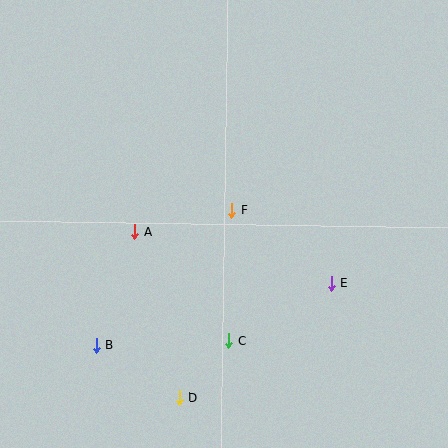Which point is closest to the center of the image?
Point F at (232, 210) is closest to the center.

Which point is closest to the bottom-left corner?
Point B is closest to the bottom-left corner.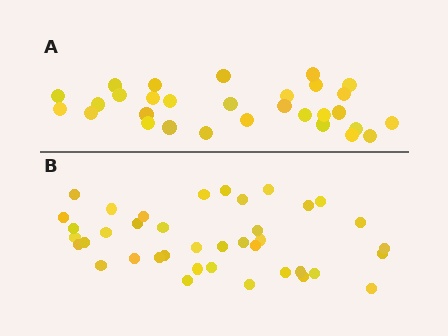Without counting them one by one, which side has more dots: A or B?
Region B (the bottom region) has more dots.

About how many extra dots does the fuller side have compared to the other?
Region B has roughly 8 or so more dots than region A.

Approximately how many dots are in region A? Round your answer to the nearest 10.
About 30 dots.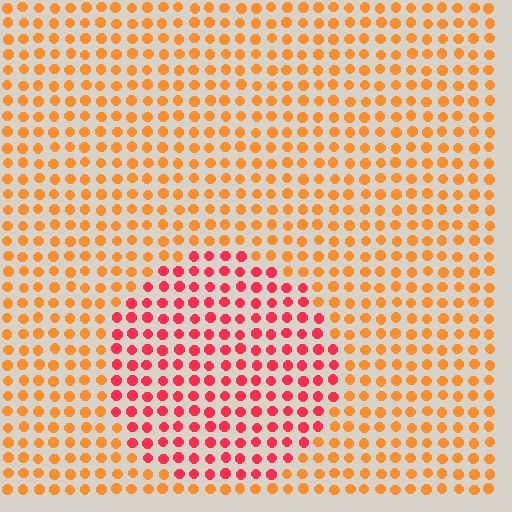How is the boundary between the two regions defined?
The boundary is defined purely by a slight shift in hue (about 39 degrees). Spacing, size, and orientation are identical on both sides.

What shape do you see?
I see a circle.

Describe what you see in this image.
The image is filled with small orange elements in a uniform arrangement. A circle-shaped region is visible where the elements are tinted to a slightly different hue, forming a subtle color boundary.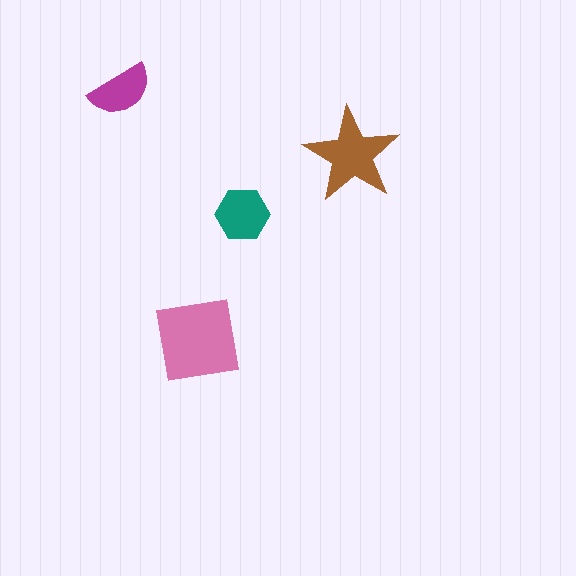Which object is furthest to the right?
The brown star is rightmost.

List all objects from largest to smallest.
The pink square, the brown star, the teal hexagon, the magenta semicircle.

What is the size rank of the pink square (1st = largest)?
1st.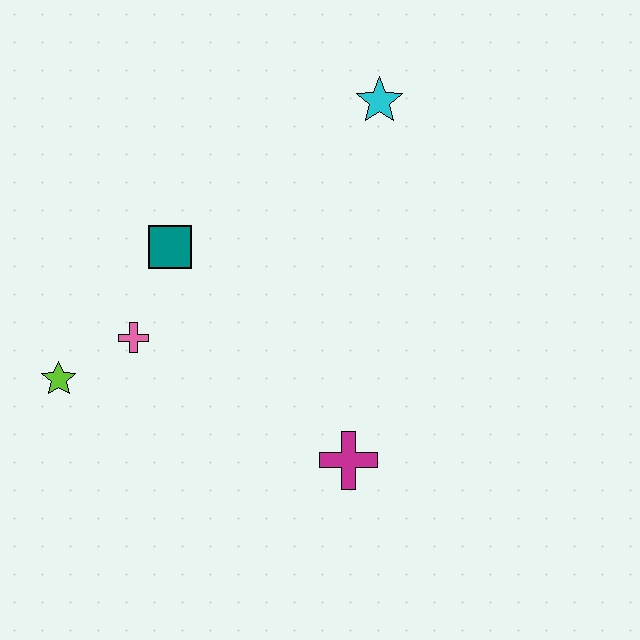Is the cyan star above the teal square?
Yes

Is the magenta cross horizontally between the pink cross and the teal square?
No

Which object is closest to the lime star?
The pink cross is closest to the lime star.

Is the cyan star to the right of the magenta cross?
Yes